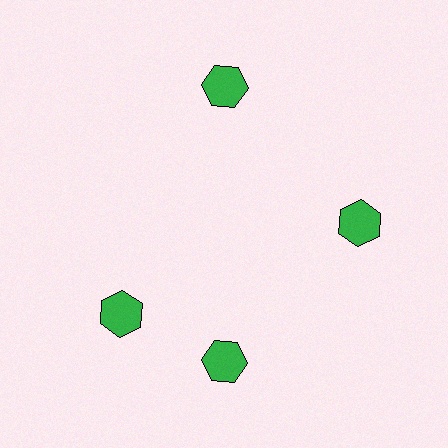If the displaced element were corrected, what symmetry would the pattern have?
It would have 4-fold rotational symmetry — the pattern would map onto itself every 90 degrees.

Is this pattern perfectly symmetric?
No. The 4 green hexagons are arranged in a ring, but one element near the 9 o'clock position is rotated out of alignment along the ring, breaking the 4-fold rotational symmetry.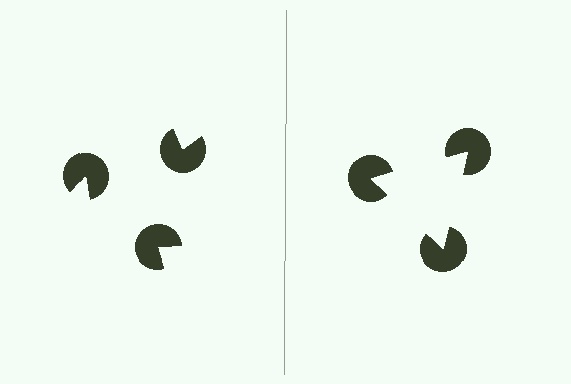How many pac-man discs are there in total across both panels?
6 — 3 on each side.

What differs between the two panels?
The pac-man discs are positioned identically on both sides; only the wedge orientations differ. On the right they align to a triangle; on the left they are misaligned.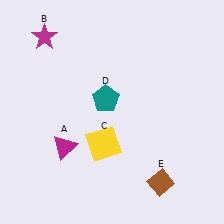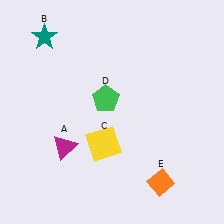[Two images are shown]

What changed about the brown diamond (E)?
In Image 1, E is brown. In Image 2, it changed to orange.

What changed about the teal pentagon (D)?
In Image 1, D is teal. In Image 2, it changed to green.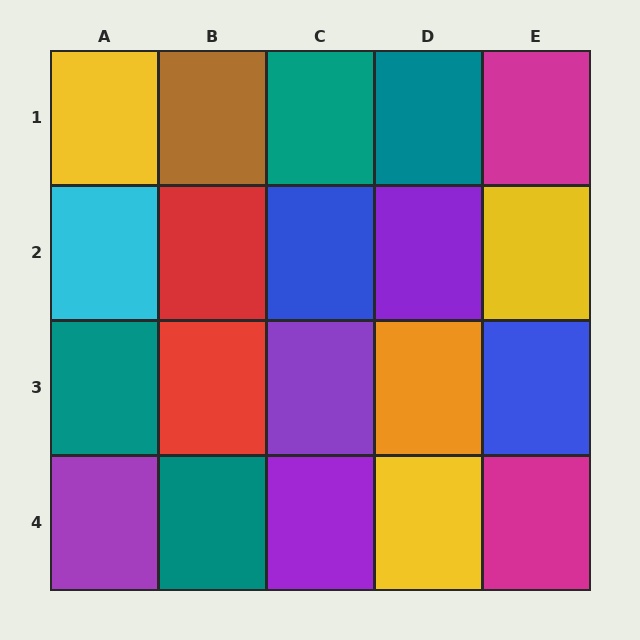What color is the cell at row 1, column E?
Magenta.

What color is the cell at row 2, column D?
Purple.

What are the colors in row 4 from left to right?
Purple, teal, purple, yellow, magenta.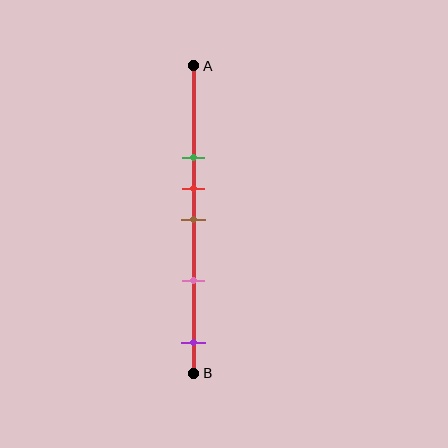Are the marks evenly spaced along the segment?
No, the marks are not evenly spaced.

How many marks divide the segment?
There are 5 marks dividing the segment.